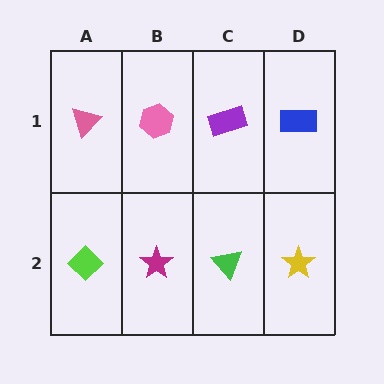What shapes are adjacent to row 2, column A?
A pink triangle (row 1, column A), a magenta star (row 2, column B).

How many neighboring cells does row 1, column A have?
2.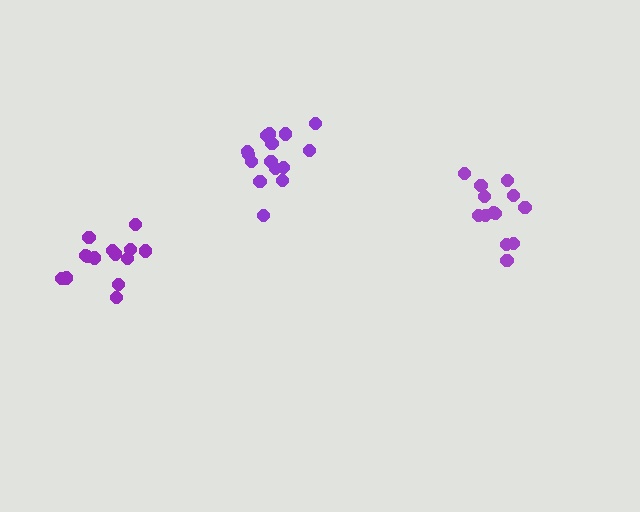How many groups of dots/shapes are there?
There are 3 groups.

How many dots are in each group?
Group 1: 14 dots, Group 2: 15 dots, Group 3: 13 dots (42 total).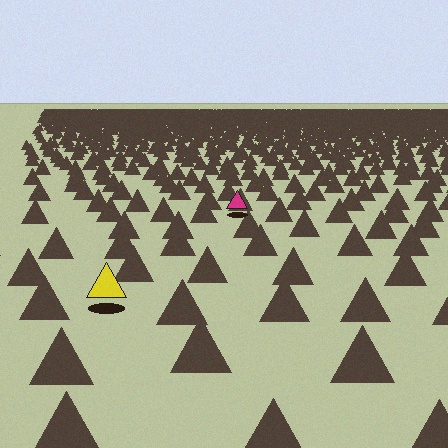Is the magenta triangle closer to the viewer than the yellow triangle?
No. The yellow triangle is closer — you can tell from the texture gradient: the ground texture is coarser near it.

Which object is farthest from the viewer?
The magenta triangle is farthest from the viewer. It appears smaller and the ground texture around it is denser.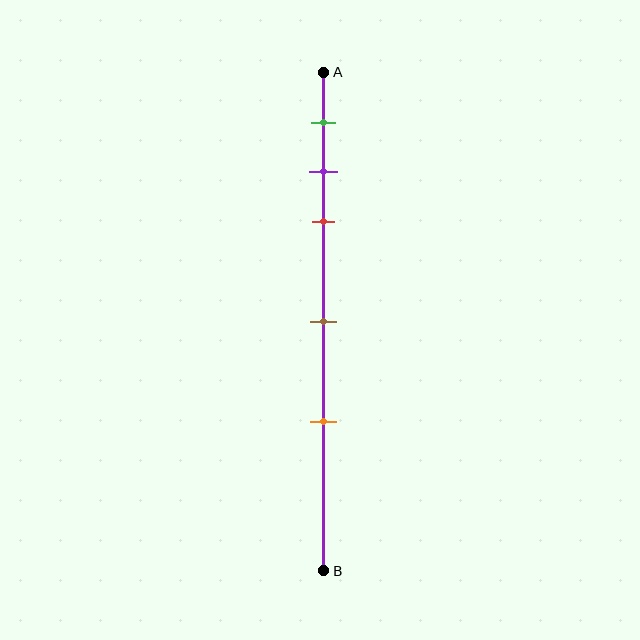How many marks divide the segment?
There are 5 marks dividing the segment.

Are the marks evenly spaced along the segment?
No, the marks are not evenly spaced.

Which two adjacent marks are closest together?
The purple and red marks are the closest adjacent pair.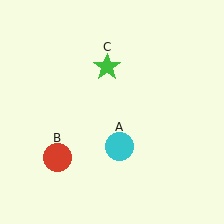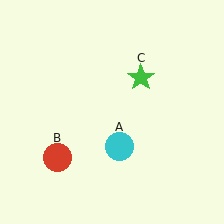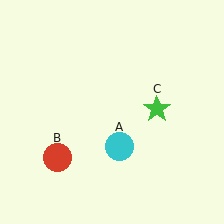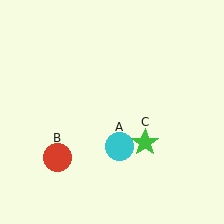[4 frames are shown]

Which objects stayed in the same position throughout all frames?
Cyan circle (object A) and red circle (object B) remained stationary.